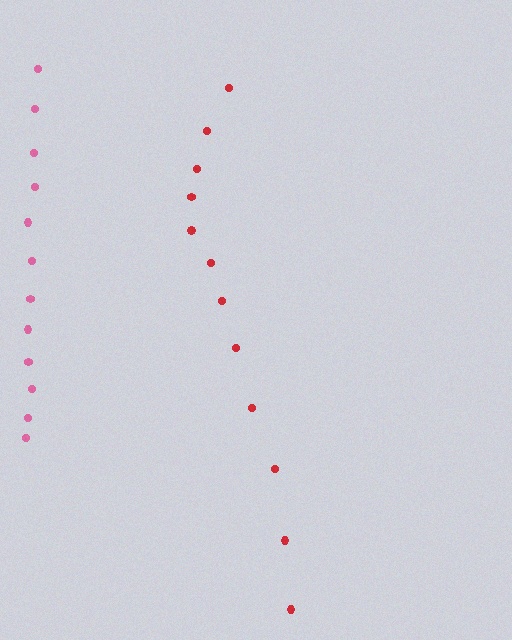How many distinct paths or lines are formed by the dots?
There are 2 distinct paths.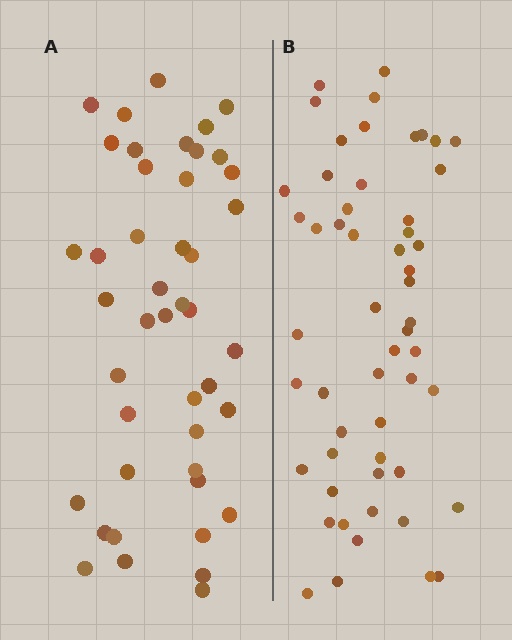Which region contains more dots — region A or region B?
Region B (the right region) has more dots.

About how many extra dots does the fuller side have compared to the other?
Region B has roughly 10 or so more dots than region A.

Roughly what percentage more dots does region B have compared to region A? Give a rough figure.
About 25% more.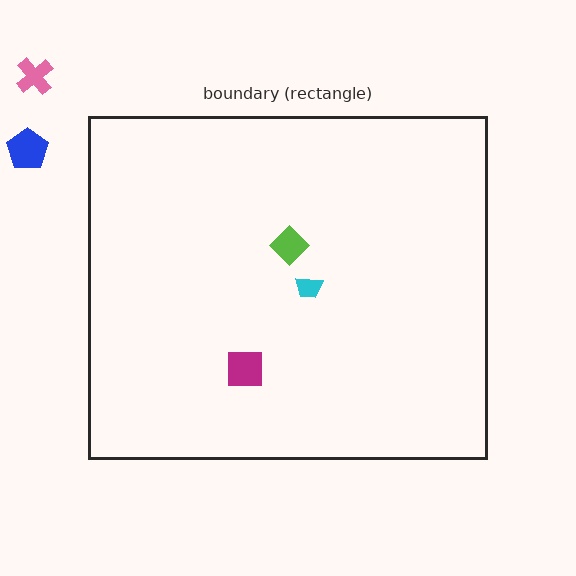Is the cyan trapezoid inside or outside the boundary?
Inside.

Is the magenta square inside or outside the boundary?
Inside.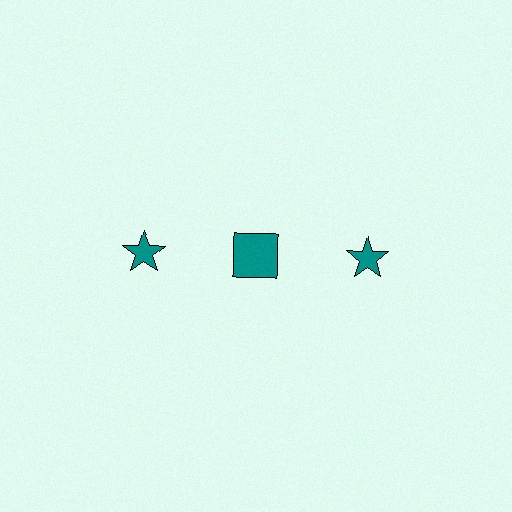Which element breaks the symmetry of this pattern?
The teal square in the top row, second from left column breaks the symmetry. All other shapes are teal stars.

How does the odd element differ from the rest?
It has a different shape: square instead of star.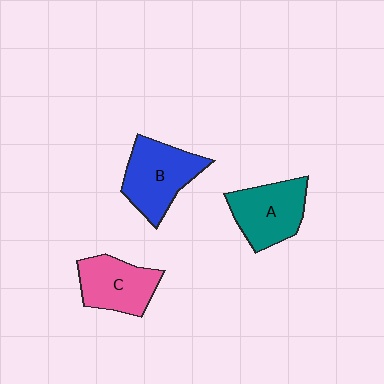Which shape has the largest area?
Shape B (blue).